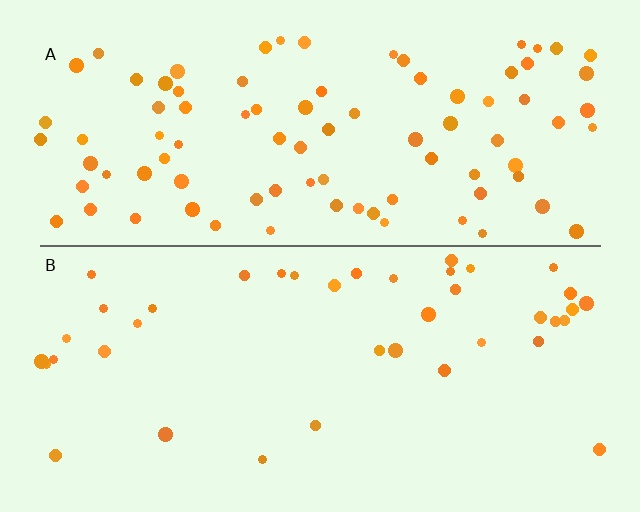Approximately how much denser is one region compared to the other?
Approximately 2.2× — region A over region B.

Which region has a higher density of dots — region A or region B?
A (the top).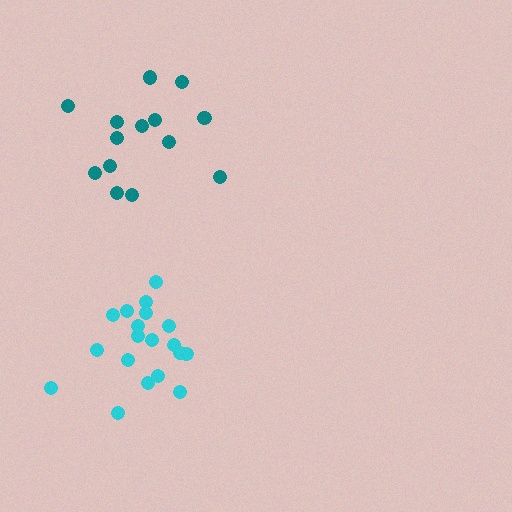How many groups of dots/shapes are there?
There are 2 groups.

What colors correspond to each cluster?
The clusters are colored: teal, cyan.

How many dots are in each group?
Group 1: 14 dots, Group 2: 19 dots (33 total).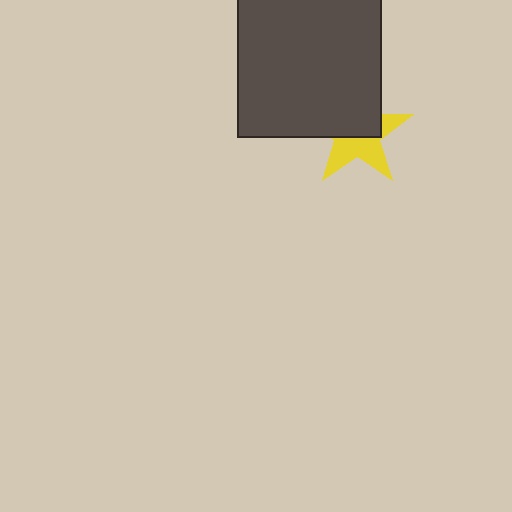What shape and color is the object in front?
The object in front is a dark gray rectangle.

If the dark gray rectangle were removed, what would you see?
You would see the complete yellow star.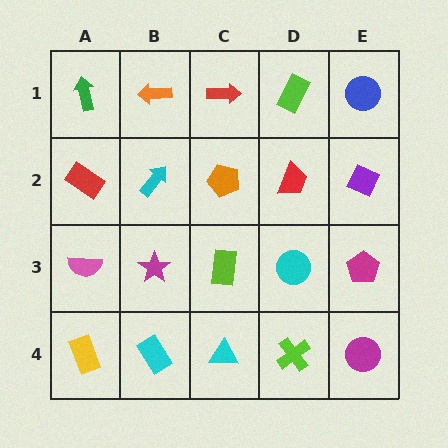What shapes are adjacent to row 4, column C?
A lime rectangle (row 3, column C), a cyan rectangle (row 4, column B), a lime cross (row 4, column D).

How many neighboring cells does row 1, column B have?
3.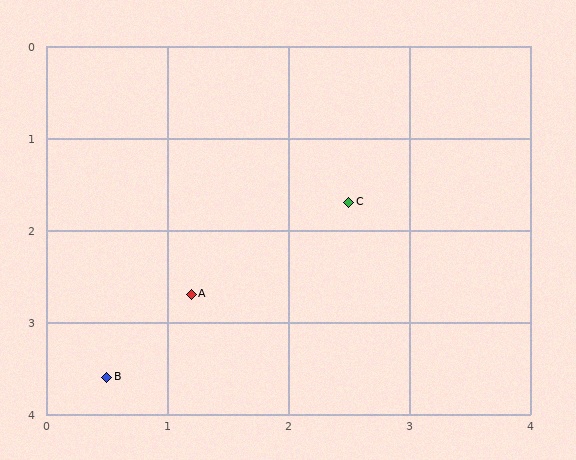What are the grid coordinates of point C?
Point C is at approximately (2.5, 1.7).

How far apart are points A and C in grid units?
Points A and C are about 1.6 grid units apart.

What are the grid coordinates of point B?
Point B is at approximately (0.5, 3.6).